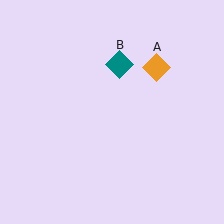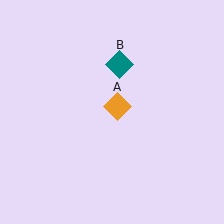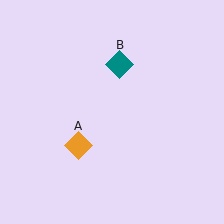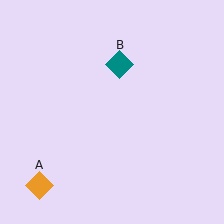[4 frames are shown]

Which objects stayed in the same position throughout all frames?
Teal diamond (object B) remained stationary.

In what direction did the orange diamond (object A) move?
The orange diamond (object A) moved down and to the left.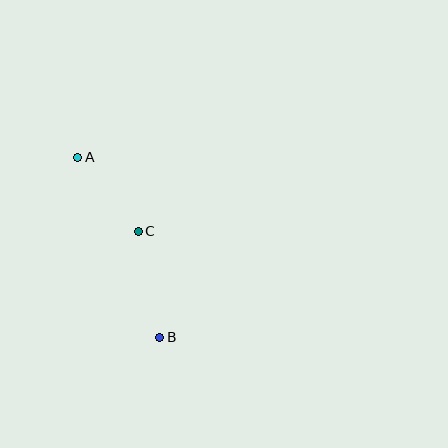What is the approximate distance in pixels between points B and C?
The distance between B and C is approximately 108 pixels.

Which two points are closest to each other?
Points A and C are closest to each other.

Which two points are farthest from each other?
Points A and B are farthest from each other.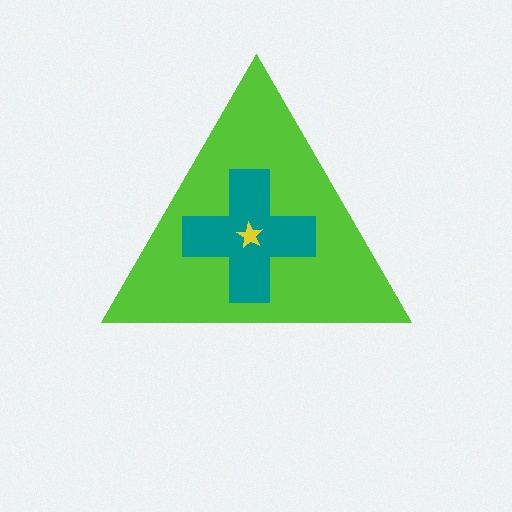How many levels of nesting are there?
3.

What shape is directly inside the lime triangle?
The teal cross.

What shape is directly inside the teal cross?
The yellow star.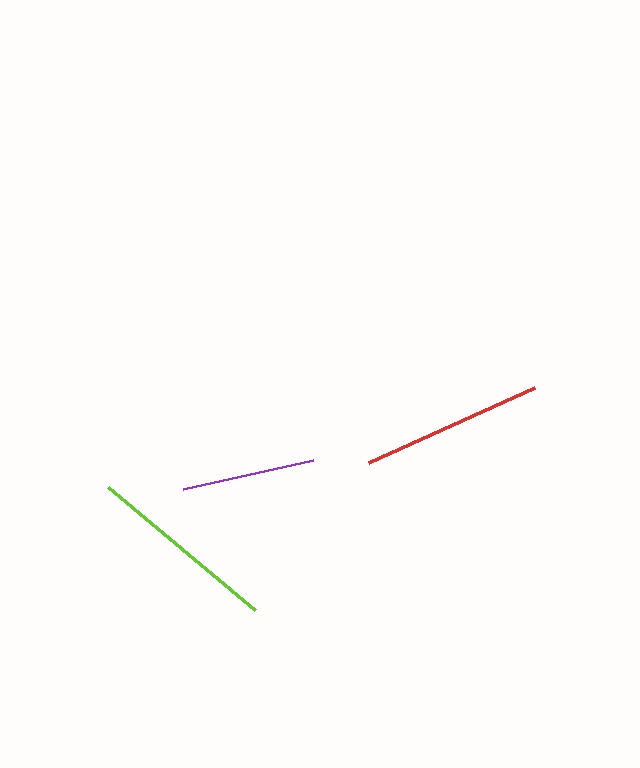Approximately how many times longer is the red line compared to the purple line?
The red line is approximately 1.4 times the length of the purple line.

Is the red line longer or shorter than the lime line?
The lime line is longer than the red line.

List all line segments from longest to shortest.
From longest to shortest: lime, red, purple.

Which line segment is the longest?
The lime line is the longest at approximately 192 pixels.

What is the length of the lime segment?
The lime segment is approximately 192 pixels long.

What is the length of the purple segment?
The purple segment is approximately 133 pixels long.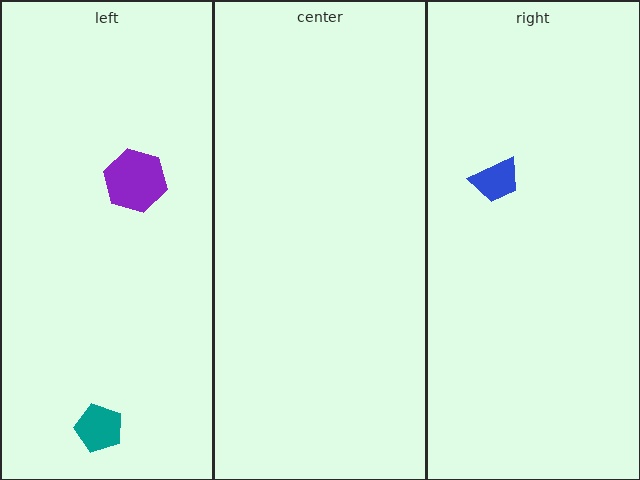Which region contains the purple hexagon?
The left region.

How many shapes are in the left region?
2.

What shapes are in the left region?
The teal pentagon, the purple hexagon.